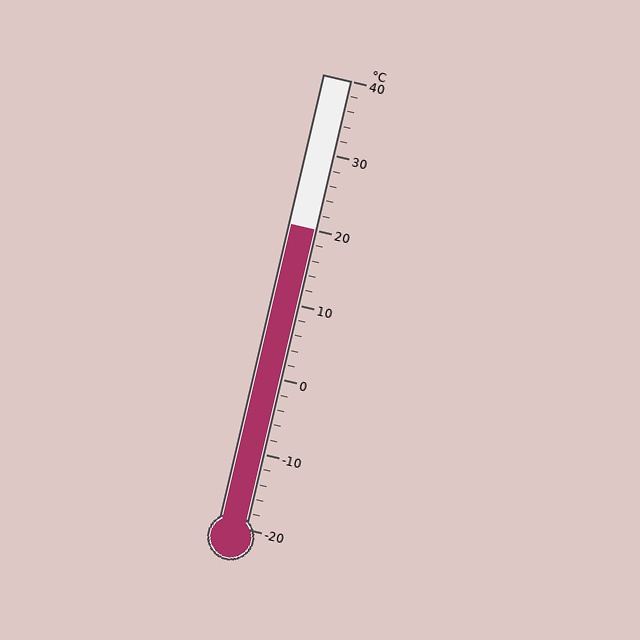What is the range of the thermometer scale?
The thermometer scale ranges from -20°C to 40°C.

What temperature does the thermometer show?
The thermometer shows approximately 20°C.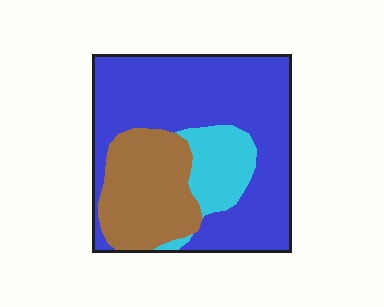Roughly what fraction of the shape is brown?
Brown takes up between a sixth and a third of the shape.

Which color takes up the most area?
Blue, at roughly 60%.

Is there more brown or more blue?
Blue.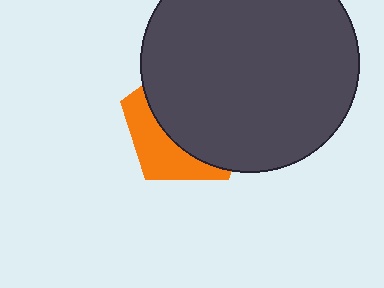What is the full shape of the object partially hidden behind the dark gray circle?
The partially hidden object is an orange pentagon.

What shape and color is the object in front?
The object in front is a dark gray circle.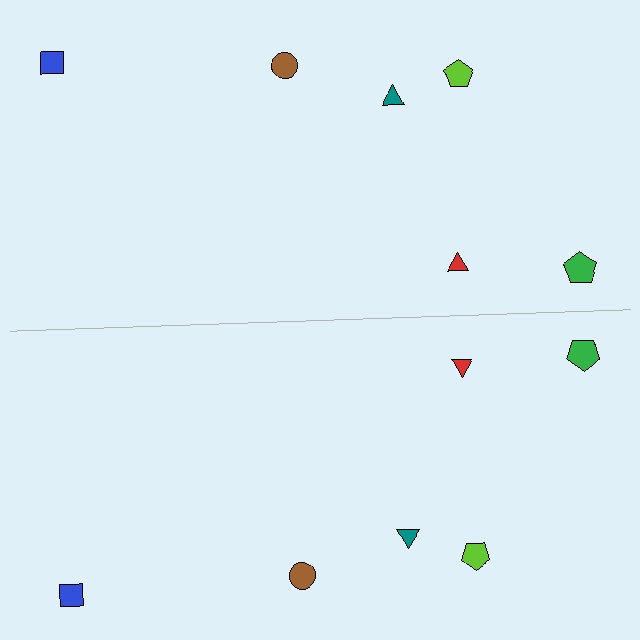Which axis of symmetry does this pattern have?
The pattern has a horizontal axis of symmetry running through the center of the image.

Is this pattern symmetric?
Yes, this pattern has bilateral (reflection) symmetry.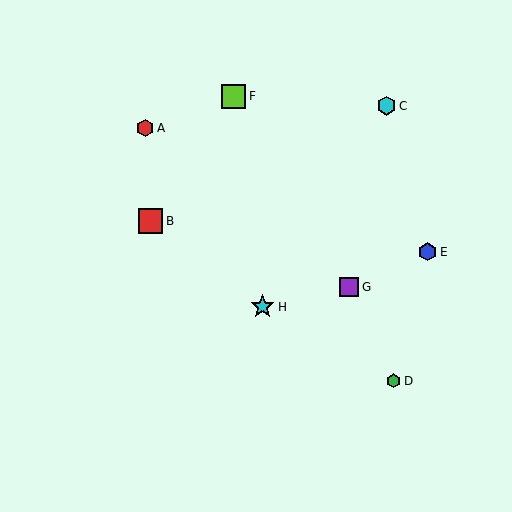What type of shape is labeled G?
Shape G is a purple square.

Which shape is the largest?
The red square (labeled B) is the largest.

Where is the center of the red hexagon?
The center of the red hexagon is at (145, 128).